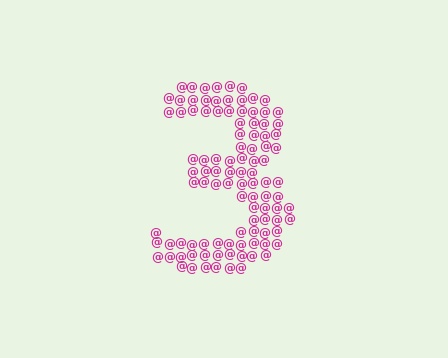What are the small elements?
The small elements are at signs.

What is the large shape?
The large shape is the digit 3.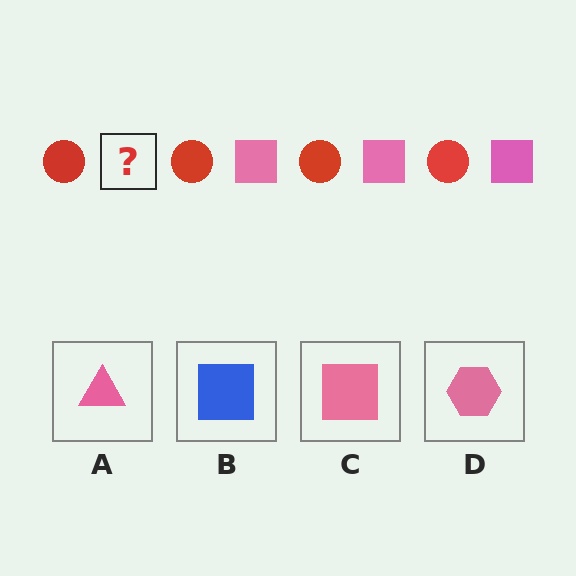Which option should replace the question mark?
Option C.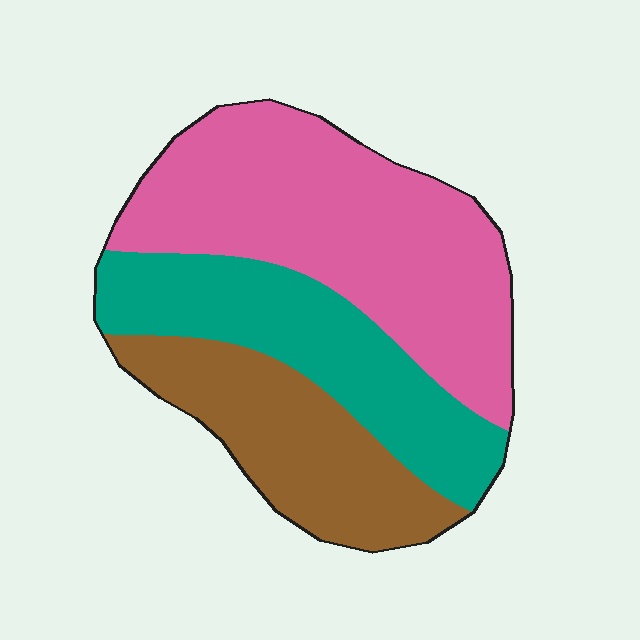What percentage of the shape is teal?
Teal covers about 30% of the shape.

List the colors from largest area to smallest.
From largest to smallest: pink, teal, brown.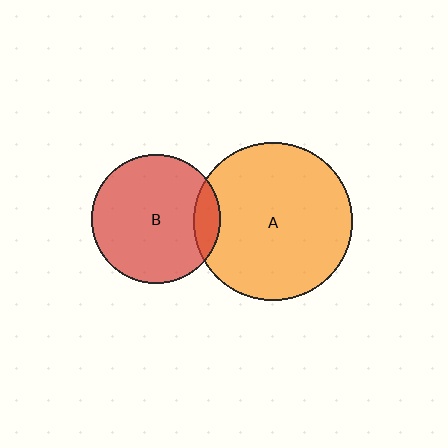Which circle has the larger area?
Circle A (orange).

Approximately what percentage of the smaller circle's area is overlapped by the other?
Approximately 10%.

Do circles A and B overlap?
Yes.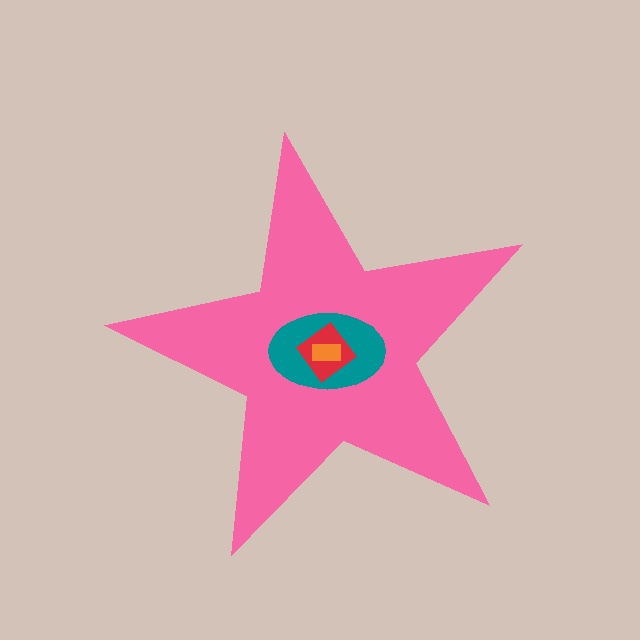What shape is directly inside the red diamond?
The orange rectangle.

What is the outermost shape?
The pink star.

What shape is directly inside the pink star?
The teal ellipse.